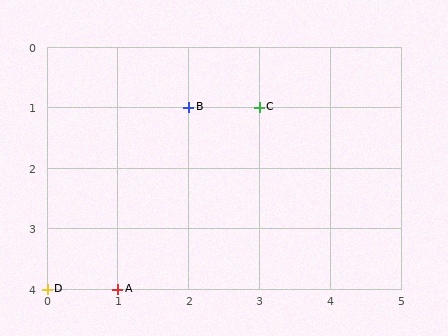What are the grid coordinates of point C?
Point C is at grid coordinates (3, 1).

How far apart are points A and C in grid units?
Points A and C are 2 columns and 3 rows apart (about 3.6 grid units diagonally).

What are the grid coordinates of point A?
Point A is at grid coordinates (1, 4).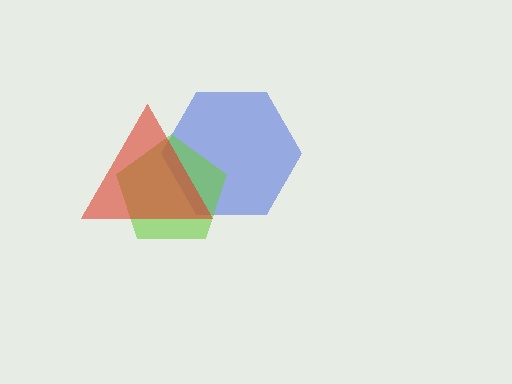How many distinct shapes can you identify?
There are 3 distinct shapes: a blue hexagon, a lime pentagon, a red triangle.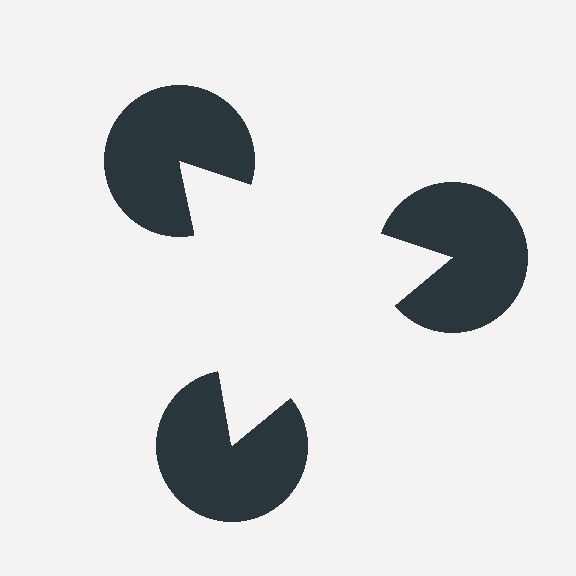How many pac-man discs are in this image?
There are 3 — one at each vertex of the illusory triangle.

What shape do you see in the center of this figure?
An illusory triangle — its edges are inferred from the aligned wedge cuts in the pac-man discs, not physically drawn.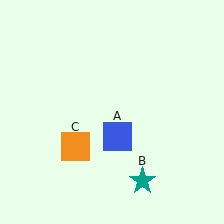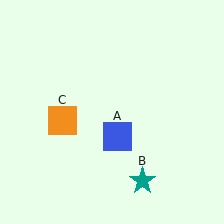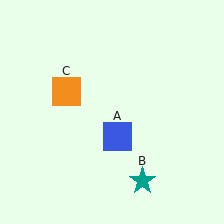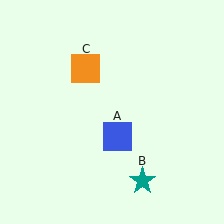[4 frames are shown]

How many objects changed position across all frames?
1 object changed position: orange square (object C).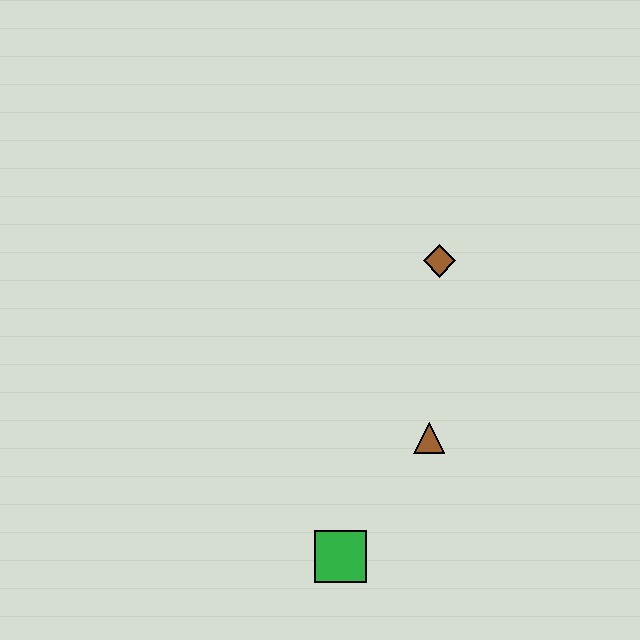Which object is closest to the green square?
The brown triangle is closest to the green square.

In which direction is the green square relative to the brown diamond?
The green square is below the brown diamond.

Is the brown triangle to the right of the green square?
Yes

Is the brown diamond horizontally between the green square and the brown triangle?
No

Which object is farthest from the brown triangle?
The brown diamond is farthest from the brown triangle.